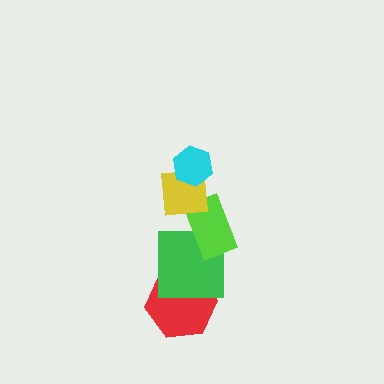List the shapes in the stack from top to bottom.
From top to bottom: the cyan hexagon, the yellow square, the lime rectangle, the green square, the red hexagon.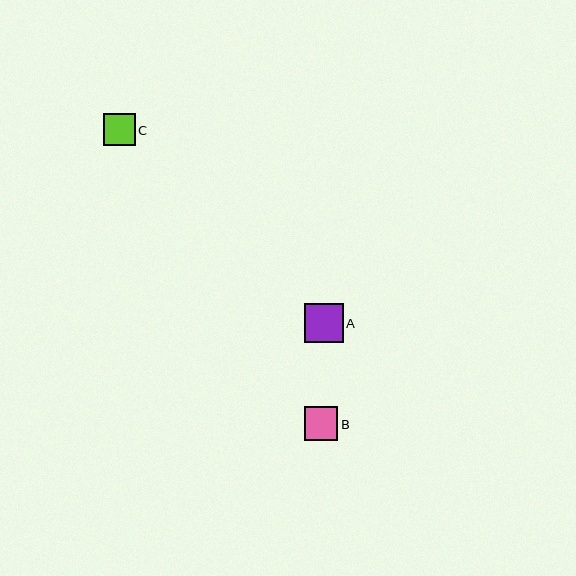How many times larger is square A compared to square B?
Square A is approximately 1.2 times the size of square B.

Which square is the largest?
Square A is the largest with a size of approximately 39 pixels.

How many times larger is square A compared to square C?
Square A is approximately 1.2 times the size of square C.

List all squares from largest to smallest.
From largest to smallest: A, B, C.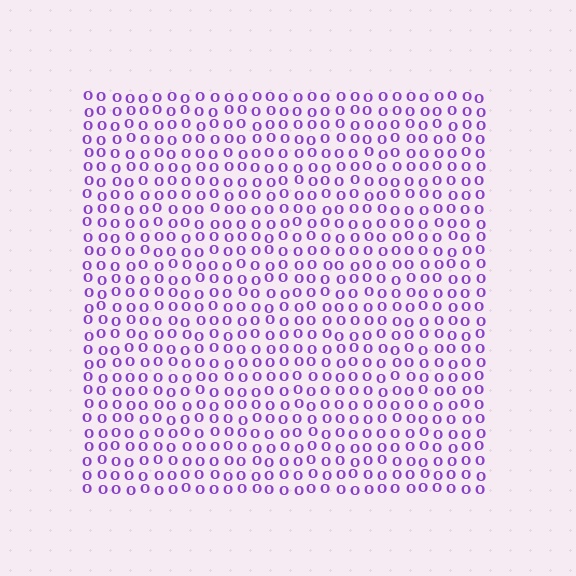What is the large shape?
The large shape is a square.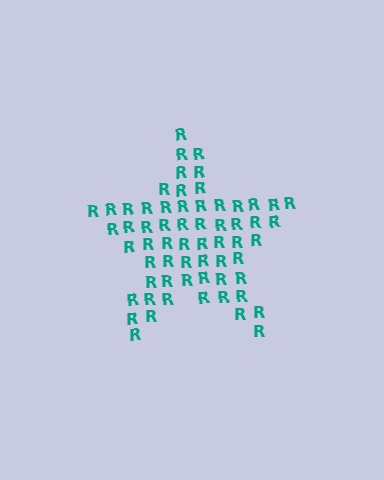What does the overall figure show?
The overall figure shows a star.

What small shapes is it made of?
It is made of small letter R's.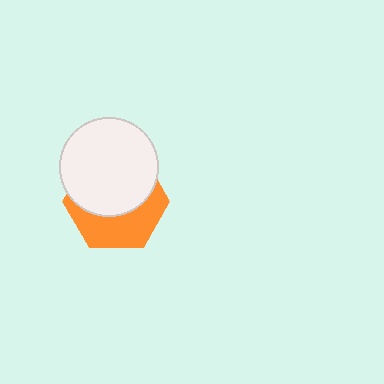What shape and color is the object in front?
The object in front is a white circle.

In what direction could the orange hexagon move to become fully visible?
The orange hexagon could move down. That would shift it out from behind the white circle entirely.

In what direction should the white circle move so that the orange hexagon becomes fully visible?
The white circle should move up. That is the shortest direction to clear the overlap and leave the orange hexagon fully visible.